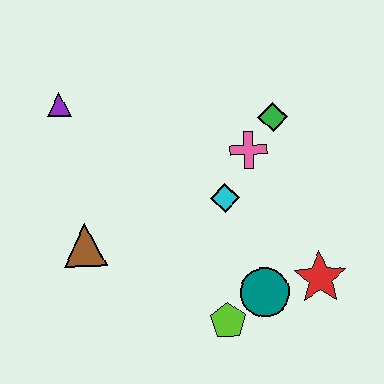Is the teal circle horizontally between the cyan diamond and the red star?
Yes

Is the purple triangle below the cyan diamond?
No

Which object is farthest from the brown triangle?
The red star is farthest from the brown triangle.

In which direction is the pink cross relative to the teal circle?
The pink cross is above the teal circle.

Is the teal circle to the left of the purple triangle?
No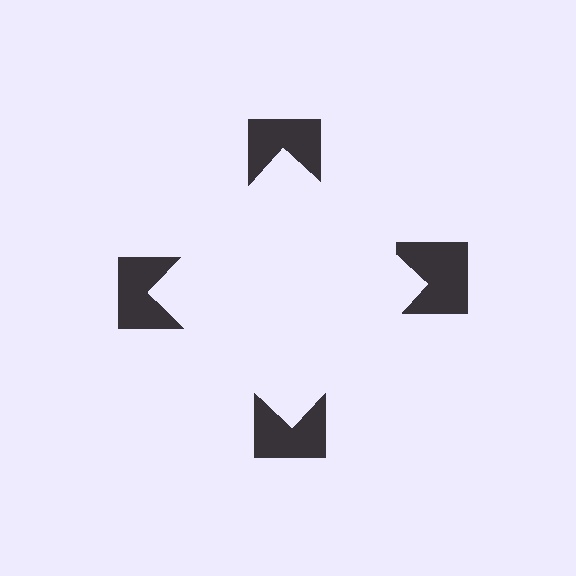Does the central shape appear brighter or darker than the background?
It typically appears slightly brighter than the background, even though no actual brightness change is drawn.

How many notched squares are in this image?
There are 4 — one at each vertex of the illusory square.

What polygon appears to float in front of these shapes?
An illusory square — its edges are inferred from the aligned wedge cuts in the notched squares, not physically drawn.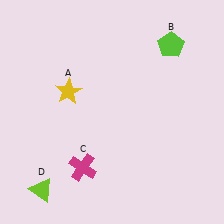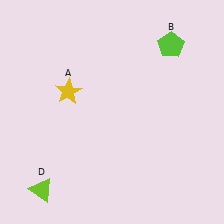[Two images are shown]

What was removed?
The magenta cross (C) was removed in Image 2.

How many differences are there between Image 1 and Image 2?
There is 1 difference between the two images.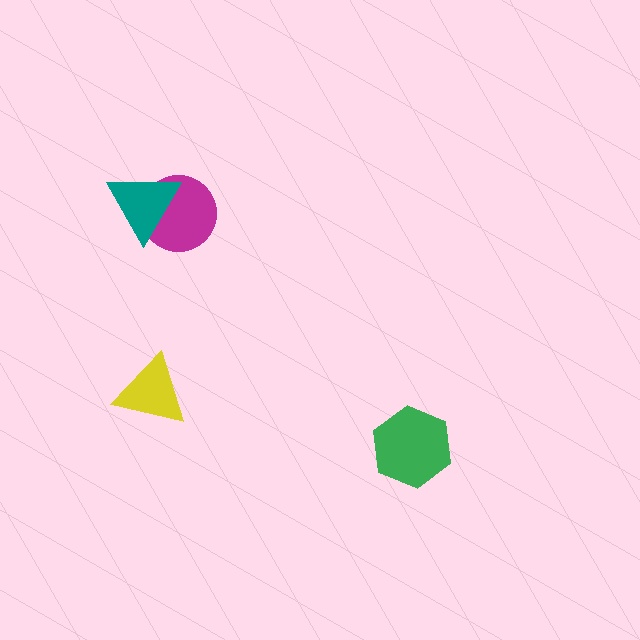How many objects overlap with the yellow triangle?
0 objects overlap with the yellow triangle.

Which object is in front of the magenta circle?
The teal triangle is in front of the magenta circle.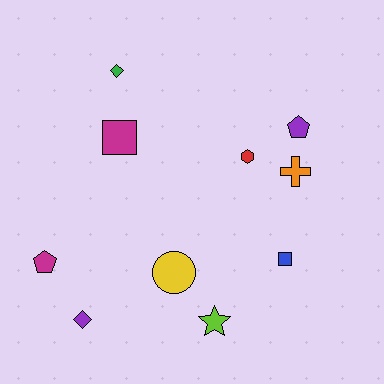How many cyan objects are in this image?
There are no cyan objects.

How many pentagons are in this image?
There are 2 pentagons.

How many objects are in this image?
There are 10 objects.